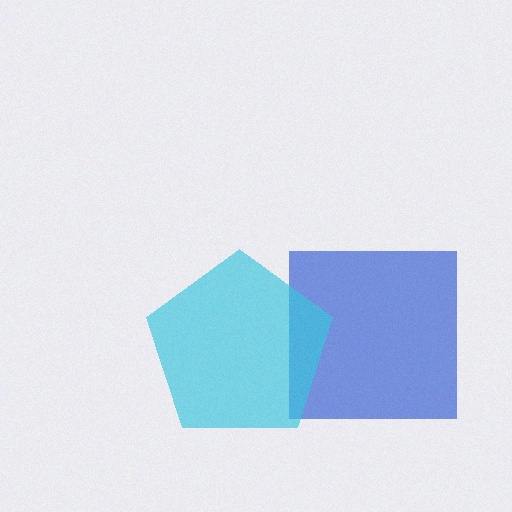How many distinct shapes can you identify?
There are 2 distinct shapes: a blue square, a cyan pentagon.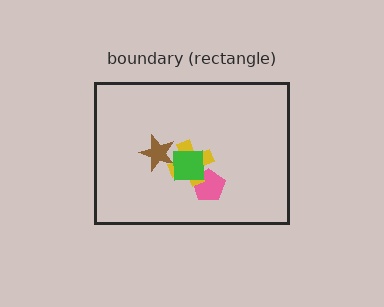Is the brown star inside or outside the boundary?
Inside.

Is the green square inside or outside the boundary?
Inside.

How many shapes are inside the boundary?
4 inside, 0 outside.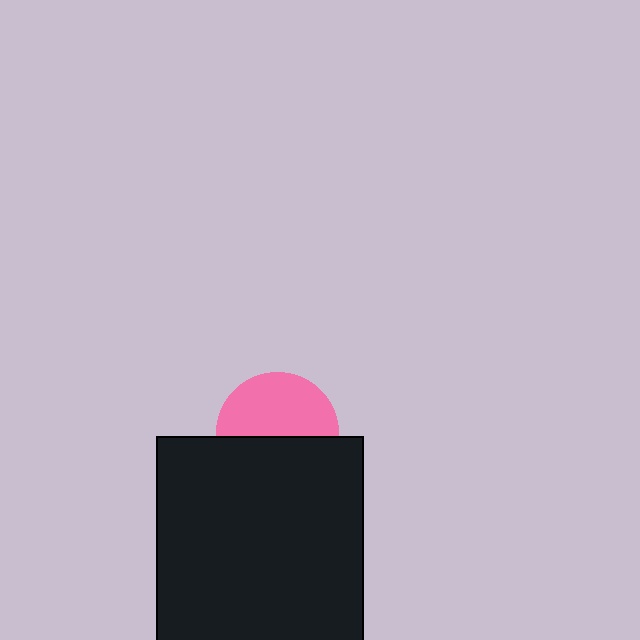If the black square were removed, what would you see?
You would see the complete pink circle.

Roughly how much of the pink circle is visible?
About half of it is visible (roughly 53%).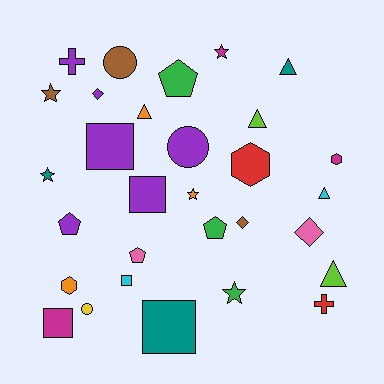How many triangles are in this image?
There are 5 triangles.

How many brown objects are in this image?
There are 3 brown objects.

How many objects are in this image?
There are 30 objects.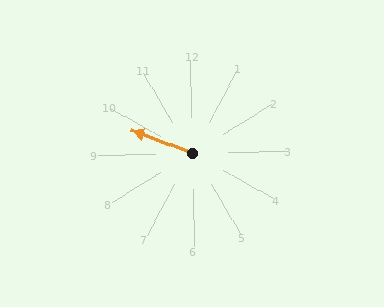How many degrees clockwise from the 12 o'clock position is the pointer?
Approximately 292 degrees.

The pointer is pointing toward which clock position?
Roughly 10 o'clock.